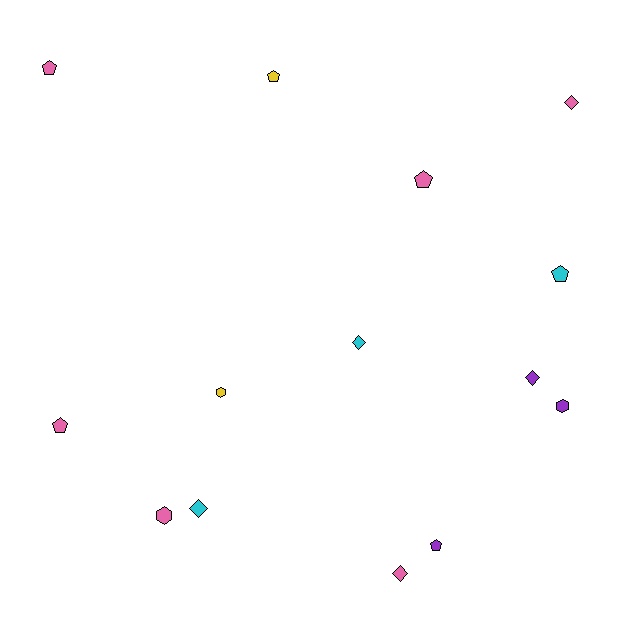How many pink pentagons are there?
There are 3 pink pentagons.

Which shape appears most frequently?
Pentagon, with 6 objects.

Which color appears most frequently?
Pink, with 6 objects.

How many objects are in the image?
There are 14 objects.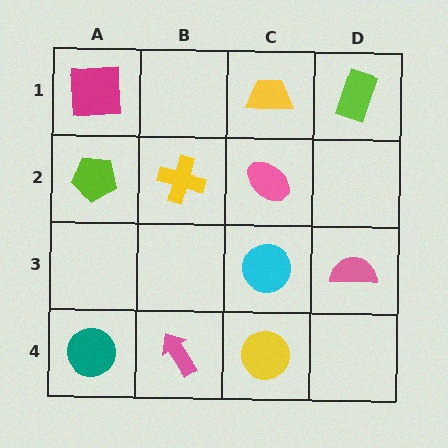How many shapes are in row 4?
3 shapes.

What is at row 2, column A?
A lime pentagon.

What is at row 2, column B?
A yellow cross.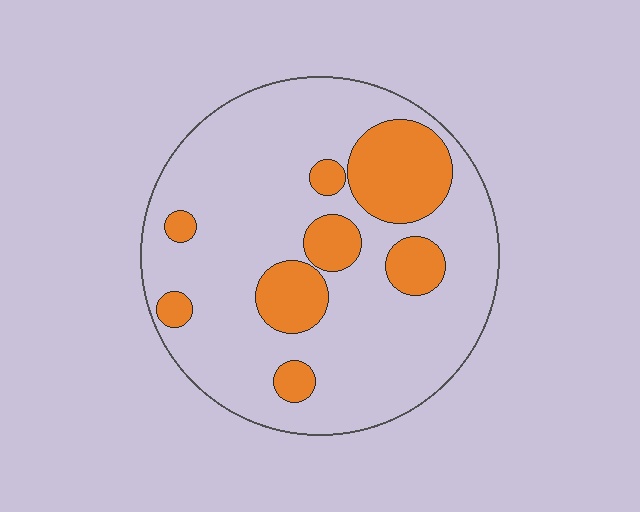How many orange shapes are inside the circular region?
8.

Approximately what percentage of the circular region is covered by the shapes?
Approximately 25%.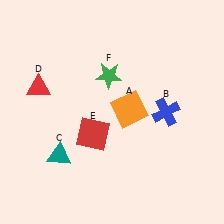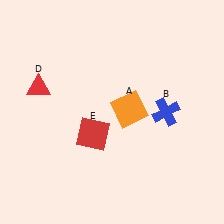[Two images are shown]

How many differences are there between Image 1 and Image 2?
There are 2 differences between the two images.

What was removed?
The green star (F), the teal triangle (C) were removed in Image 2.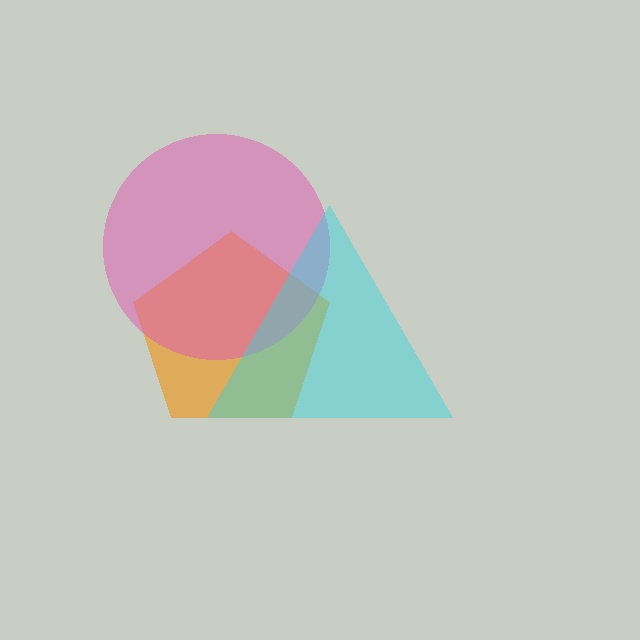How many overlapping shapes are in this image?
There are 3 overlapping shapes in the image.